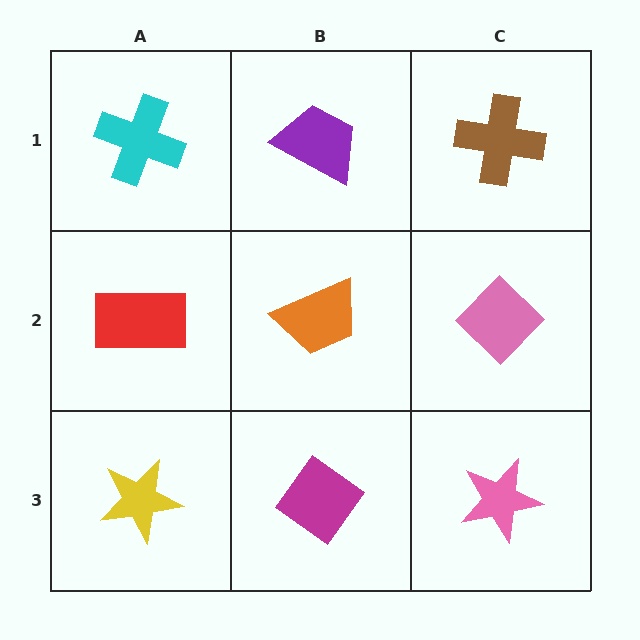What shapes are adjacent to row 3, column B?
An orange trapezoid (row 2, column B), a yellow star (row 3, column A), a pink star (row 3, column C).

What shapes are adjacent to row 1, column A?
A red rectangle (row 2, column A), a purple trapezoid (row 1, column B).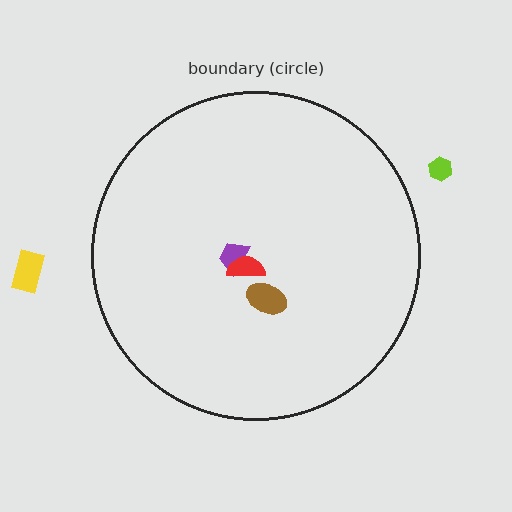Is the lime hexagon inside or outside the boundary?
Outside.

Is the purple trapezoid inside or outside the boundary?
Inside.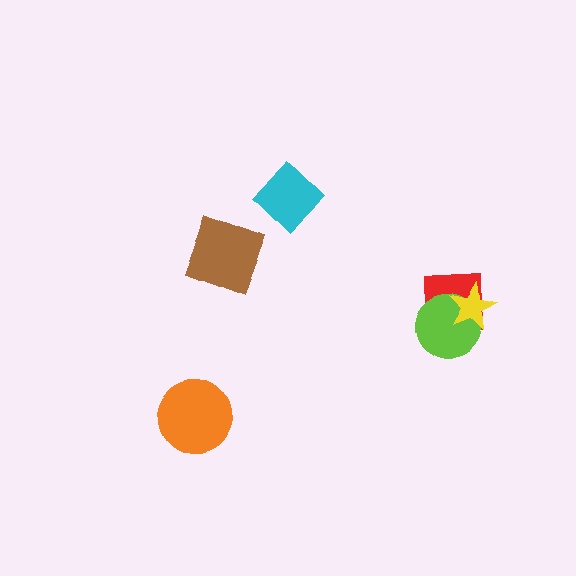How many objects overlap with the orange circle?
0 objects overlap with the orange circle.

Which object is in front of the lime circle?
The yellow star is in front of the lime circle.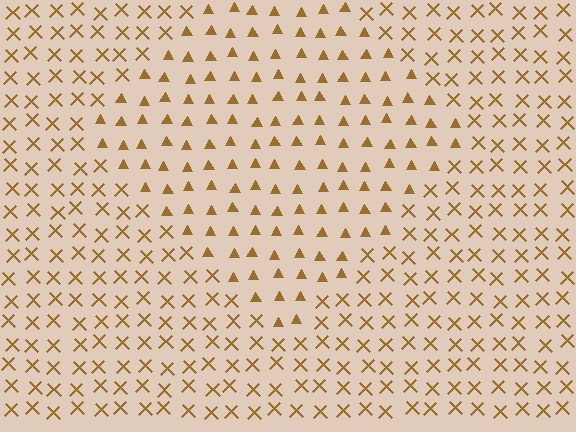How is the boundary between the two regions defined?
The boundary is defined by a change in element shape: triangles inside vs. X marks outside. All elements share the same color and spacing.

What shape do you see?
I see a diamond.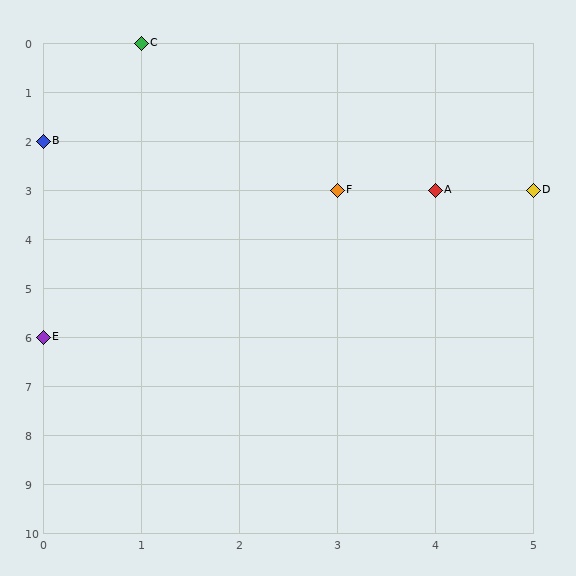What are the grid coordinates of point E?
Point E is at grid coordinates (0, 6).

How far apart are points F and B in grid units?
Points F and B are 3 columns and 1 row apart (about 3.2 grid units diagonally).